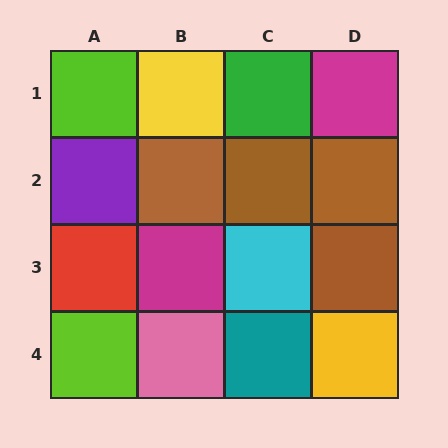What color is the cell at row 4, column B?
Pink.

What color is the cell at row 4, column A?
Lime.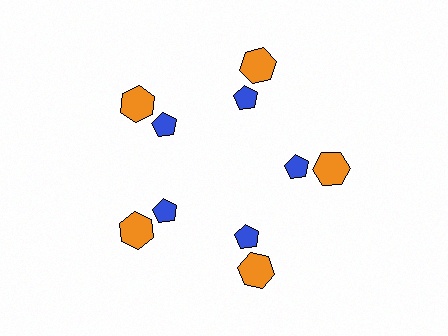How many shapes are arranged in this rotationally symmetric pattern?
There are 10 shapes, arranged in 5 groups of 2.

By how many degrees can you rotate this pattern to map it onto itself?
The pattern maps onto itself every 72 degrees of rotation.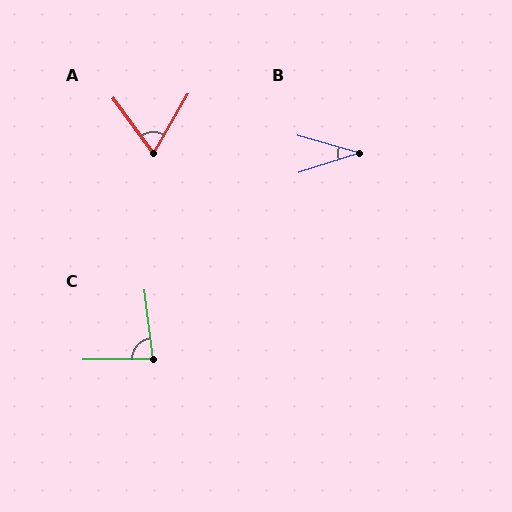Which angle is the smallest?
B, at approximately 34 degrees.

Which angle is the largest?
C, at approximately 84 degrees.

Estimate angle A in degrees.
Approximately 66 degrees.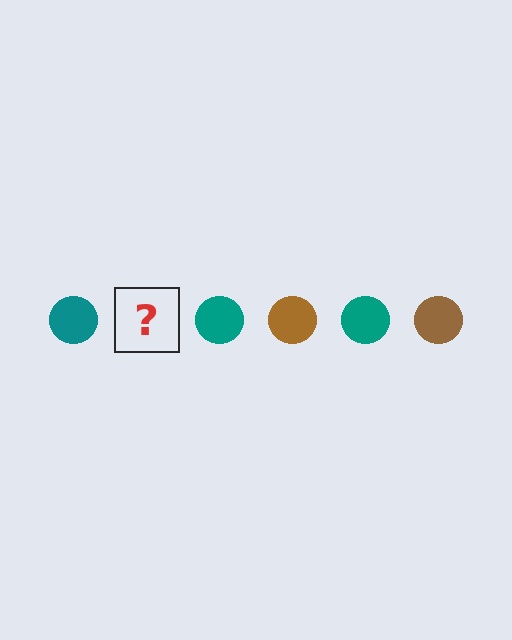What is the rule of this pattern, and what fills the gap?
The rule is that the pattern cycles through teal, brown circles. The gap should be filled with a brown circle.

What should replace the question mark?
The question mark should be replaced with a brown circle.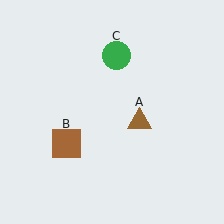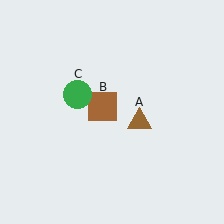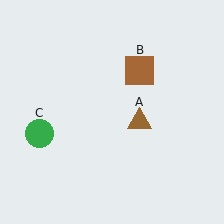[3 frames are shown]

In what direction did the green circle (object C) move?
The green circle (object C) moved down and to the left.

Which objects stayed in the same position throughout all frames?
Brown triangle (object A) remained stationary.